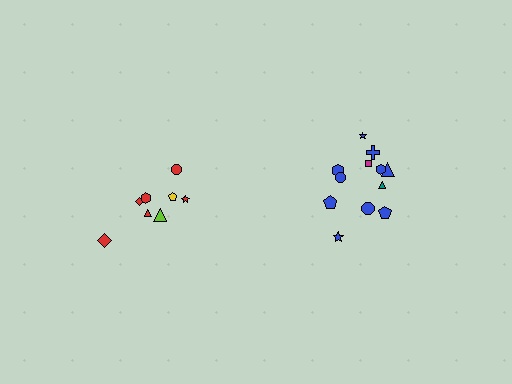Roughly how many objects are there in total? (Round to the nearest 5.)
Roughly 20 objects in total.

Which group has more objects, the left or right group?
The right group.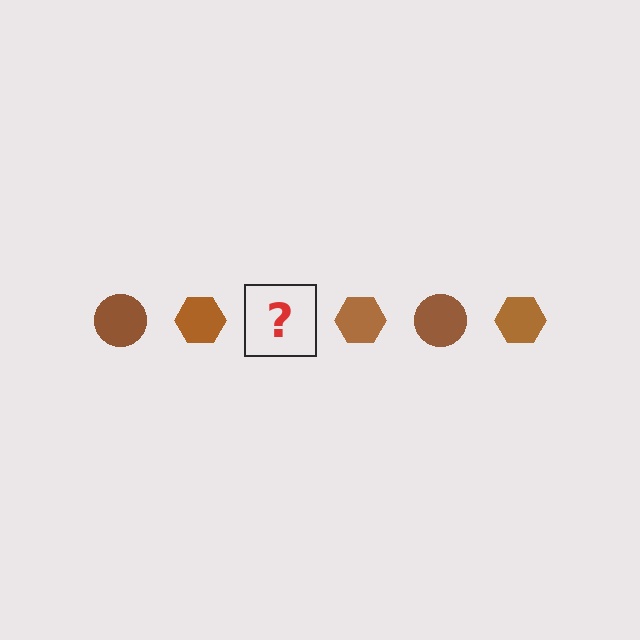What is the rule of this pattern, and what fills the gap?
The rule is that the pattern cycles through circle, hexagon shapes in brown. The gap should be filled with a brown circle.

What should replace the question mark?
The question mark should be replaced with a brown circle.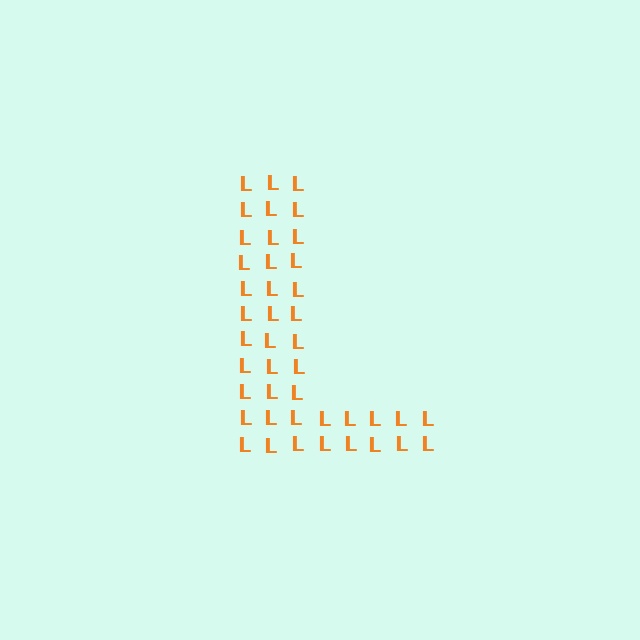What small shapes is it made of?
It is made of small letter L's.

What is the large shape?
The large shape is the letter L.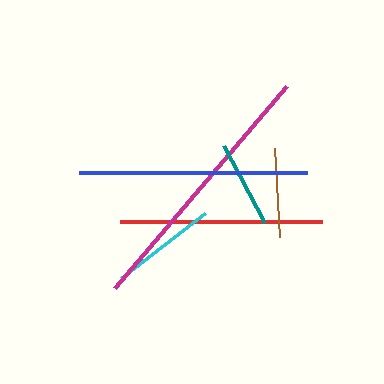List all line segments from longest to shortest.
From longest to shortest: magenta, blue, red, cyan, brown, teal.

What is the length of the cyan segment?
The cyan segment is approximately 106 pixels long.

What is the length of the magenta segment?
The magenta segment is approximately 266 pixels long.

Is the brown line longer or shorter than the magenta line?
The magenta line is longer than the brown line.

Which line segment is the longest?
The magenta line is the longest at approximately 266 pixels.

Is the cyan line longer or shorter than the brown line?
The cyan line is longer than the brown line.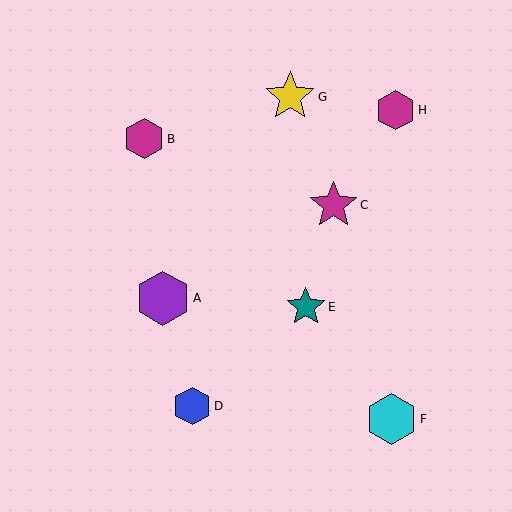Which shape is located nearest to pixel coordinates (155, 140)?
The magenta hexagon (labeled B) at (144, 139) is nearest to that location.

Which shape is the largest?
The purple hexagon (labeled A) is the largest.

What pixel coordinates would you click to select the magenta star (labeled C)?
Click at (334, 205) to select the magenta star C.